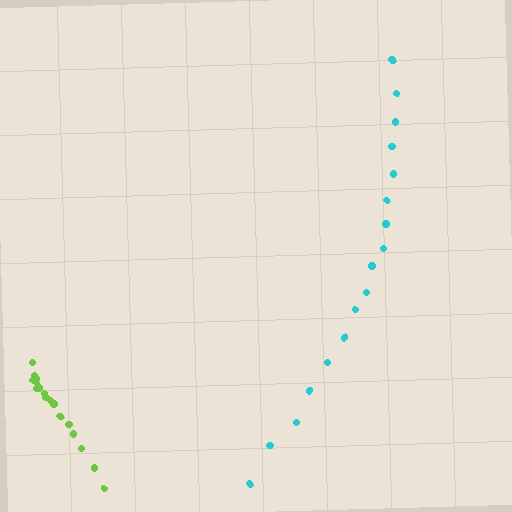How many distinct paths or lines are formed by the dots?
There are 2 distinct paths.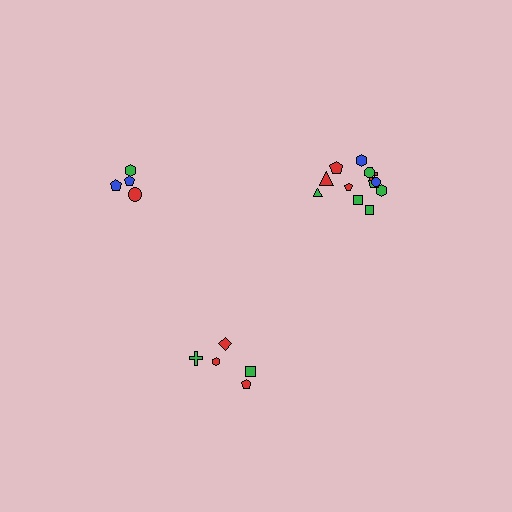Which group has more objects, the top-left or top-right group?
The top-right group.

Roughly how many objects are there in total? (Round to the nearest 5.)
Roughly 20 objects in total.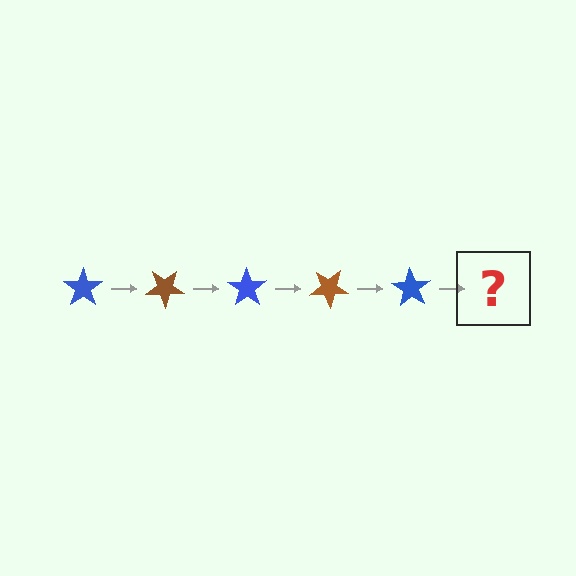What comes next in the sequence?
The next element should be a brown star, rotated 175 degrees from the start.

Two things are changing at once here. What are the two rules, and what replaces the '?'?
The two rules are that it rotates 35 degrees each step and the color cycles through blue and brown. The '?' should be a brown star, rotated 175 degrees from the start.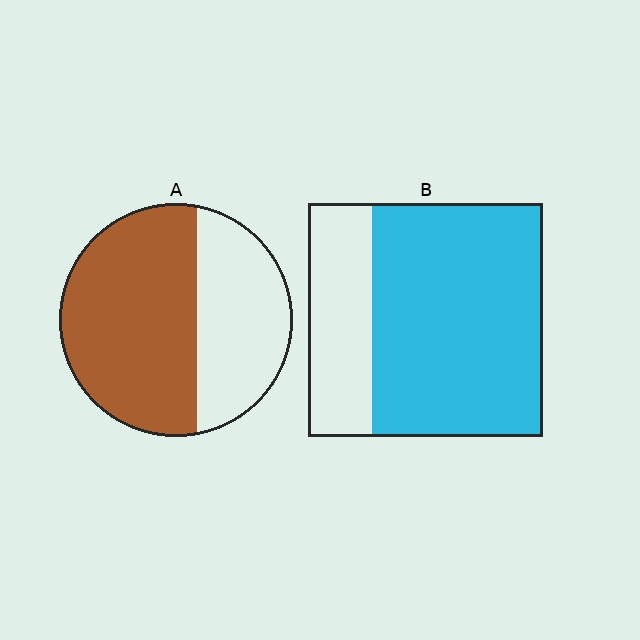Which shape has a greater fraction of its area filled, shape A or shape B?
Shape B.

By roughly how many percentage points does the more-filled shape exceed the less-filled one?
By roughly 10 percentage points (B over A).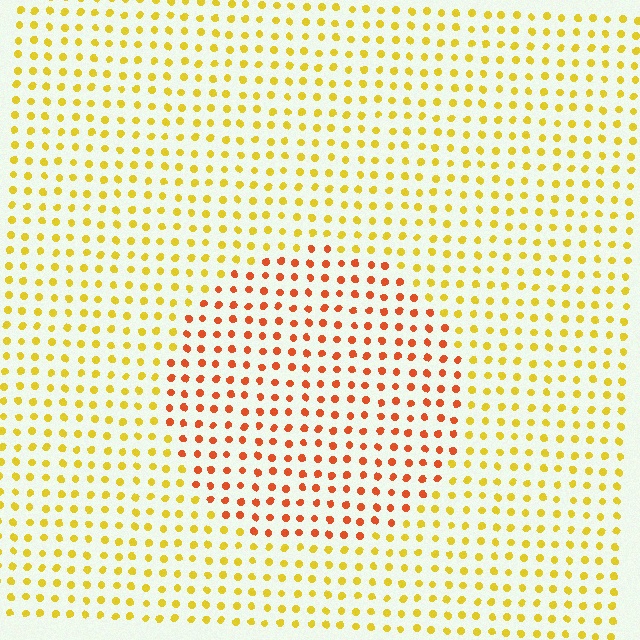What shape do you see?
I see a circle.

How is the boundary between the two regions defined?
The boundary is defined purely by a slight shift in hue (about 40 degrees). Spacing, size, and orientation are identical on both sides.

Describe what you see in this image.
The image is filled with small yellow elements in a uniform arrangement. A circle-shaped region is visible where the elements are tinted to a slightly different hue, forming a subtle color boundary.